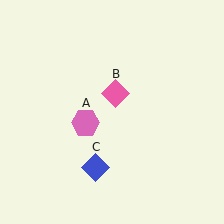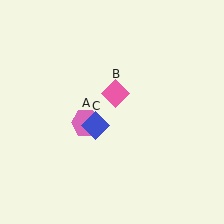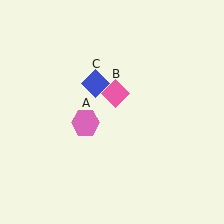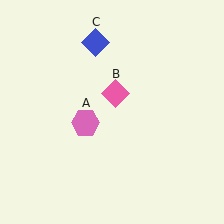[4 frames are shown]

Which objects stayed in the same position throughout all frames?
Pink hexagon (object A) and pink diamond (object B) remained stationary.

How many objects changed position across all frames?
1 object changed position: blue diamond (object C).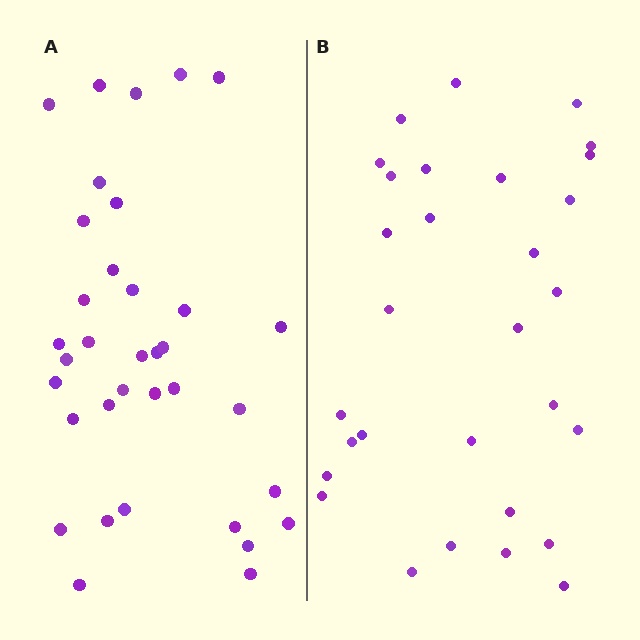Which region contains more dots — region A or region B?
Region A (the left region) has more dots.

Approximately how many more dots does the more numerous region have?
Region A has about 5 more dots than region B.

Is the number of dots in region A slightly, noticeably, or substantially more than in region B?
Region A has only slightly more — the two regions are fairly close. The ratio is roughly 1.2 to 1.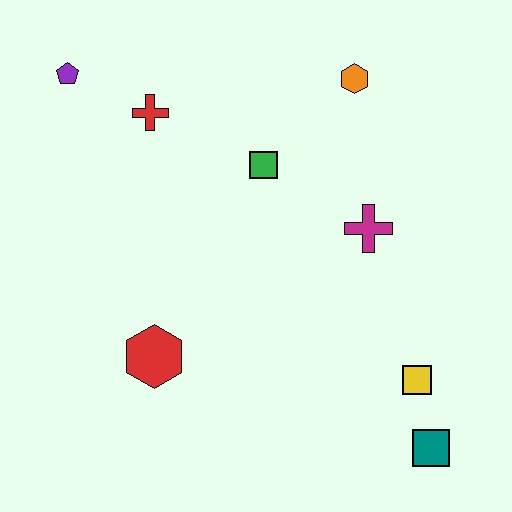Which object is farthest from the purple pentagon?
The teal square is farthest from the purple pentagon.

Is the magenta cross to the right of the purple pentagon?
Yes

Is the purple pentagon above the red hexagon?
Yes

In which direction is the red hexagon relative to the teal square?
The red hexagon is to the left of the teal square.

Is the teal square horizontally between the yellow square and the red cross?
No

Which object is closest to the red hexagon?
The green square is closest to the red hexagon.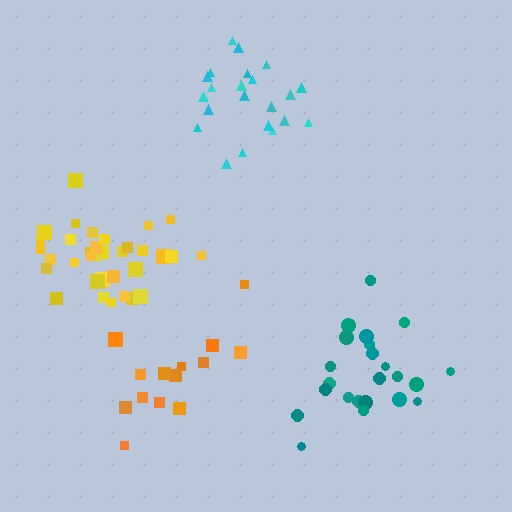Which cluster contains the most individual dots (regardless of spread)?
Yellow (34).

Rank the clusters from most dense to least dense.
yellow, teal, cyan, orange.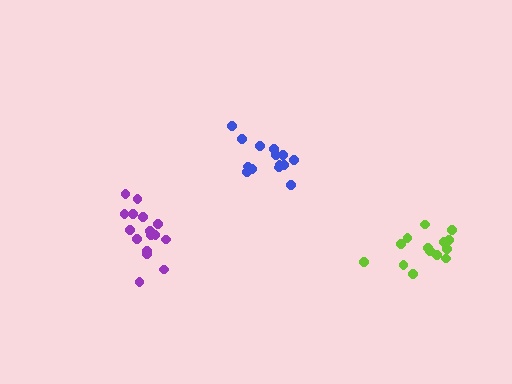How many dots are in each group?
Group 1: 14 dots, Group 2: 16 dots, Group 3: 14 dots (44 total).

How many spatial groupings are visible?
There are 3 spatial groupings.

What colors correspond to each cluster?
The clusters are colored: lime, purple, blue.